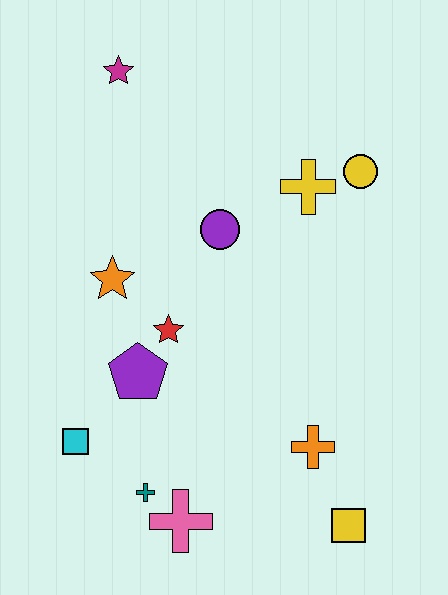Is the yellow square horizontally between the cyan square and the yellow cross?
No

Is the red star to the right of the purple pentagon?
Yes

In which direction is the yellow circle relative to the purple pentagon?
The yellow circle is to the right of the purple pentagon.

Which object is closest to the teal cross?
The pink cross is closest to the teal cross.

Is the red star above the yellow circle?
No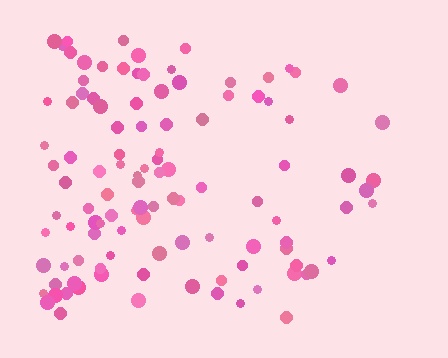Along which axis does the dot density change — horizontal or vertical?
Horizontal.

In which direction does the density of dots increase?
From right to left, with the left side densest.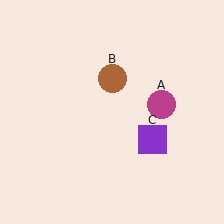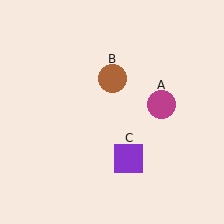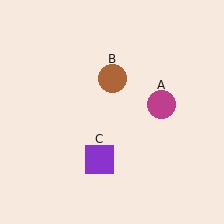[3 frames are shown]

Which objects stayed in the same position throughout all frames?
Magenta circle (object A) and brown circle (object B) remained stationary.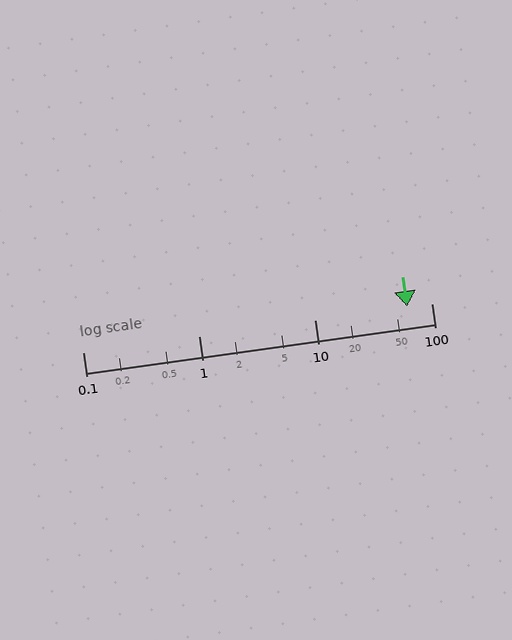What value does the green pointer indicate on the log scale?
The pointer indicates approximately 62.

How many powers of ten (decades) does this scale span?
The scale spans 3 decades, from 0.1 to 100.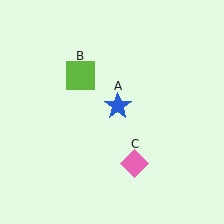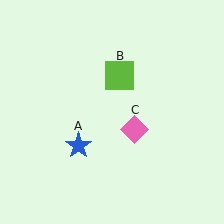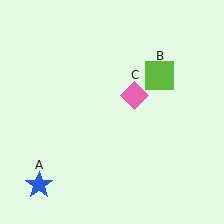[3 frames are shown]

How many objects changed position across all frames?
3 objects changed position: blue star (object A), lime square (object B), pink diamond (object C).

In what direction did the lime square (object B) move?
The lime square (object B) moved right.